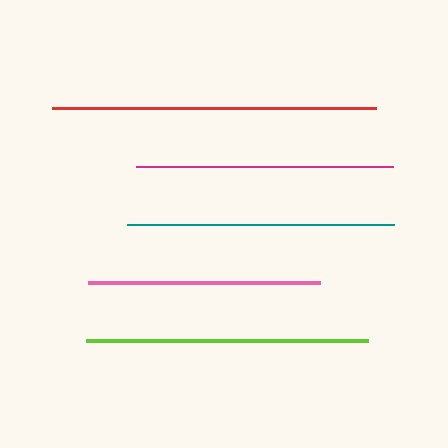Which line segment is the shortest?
The pink line is the shortest at approximately 231 pixels.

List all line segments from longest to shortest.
From longest to shortest: red, lime, teal, magenta, pink.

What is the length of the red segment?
The red segment is approximately 324 pixels long.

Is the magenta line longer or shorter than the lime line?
The lime line is longer than the magenta line.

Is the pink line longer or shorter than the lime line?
The lime line is longer than the pink line.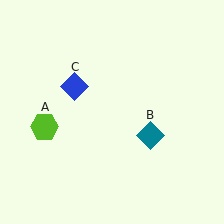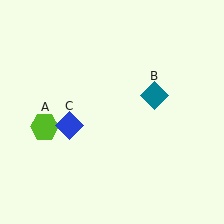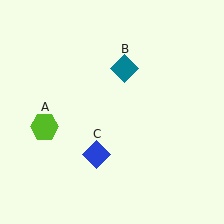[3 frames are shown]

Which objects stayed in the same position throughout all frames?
Lime hexagon (object A) remained stationary.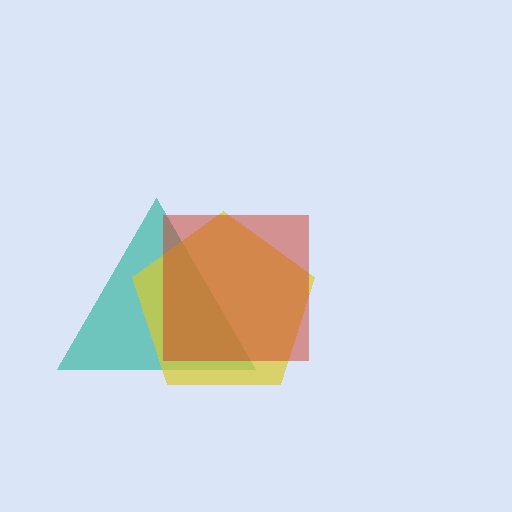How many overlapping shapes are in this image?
There are 3 overlapping shapes in the image.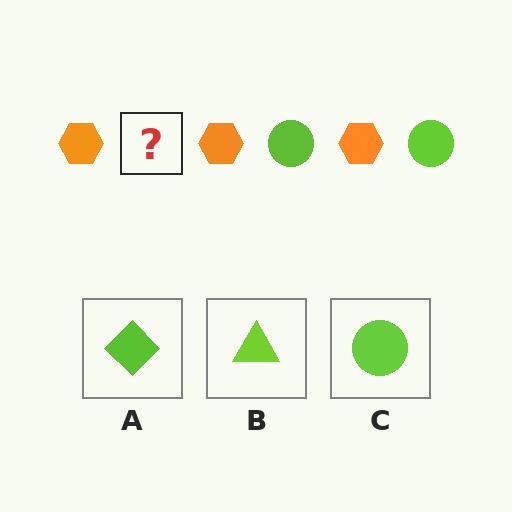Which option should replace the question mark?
Option C.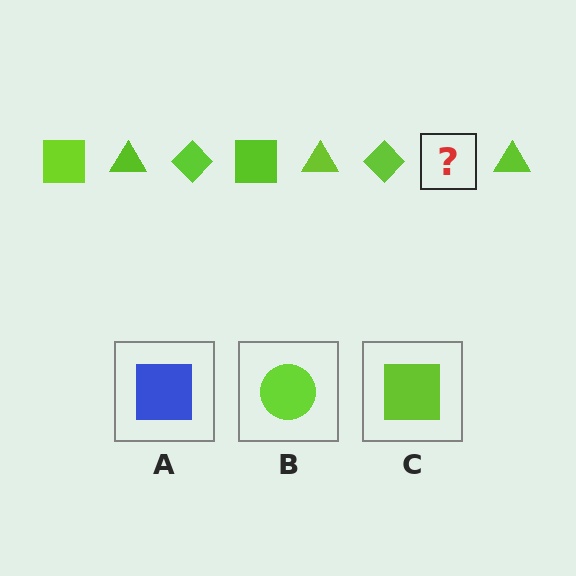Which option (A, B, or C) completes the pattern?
C.